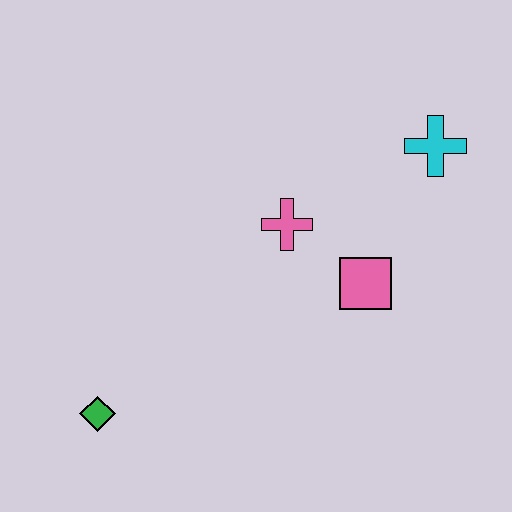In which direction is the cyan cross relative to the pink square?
The cyan cross is above the pink square.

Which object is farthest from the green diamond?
The cyan cross is farthest from the green diamond.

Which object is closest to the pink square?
The pink cross is closest to the pink square.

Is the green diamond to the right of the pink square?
No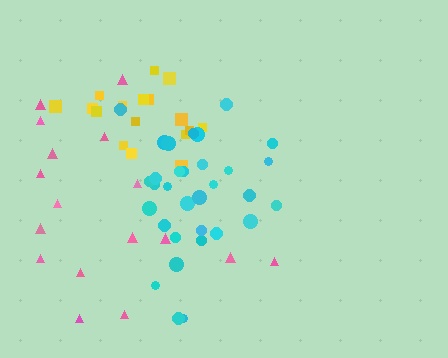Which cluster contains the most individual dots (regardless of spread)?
Cyan (32).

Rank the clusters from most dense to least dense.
cyan, yellow, pink.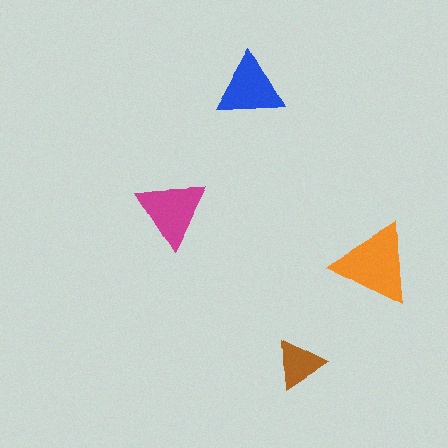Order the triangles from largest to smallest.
the orange one, the magenta one, the blue one, the brown one.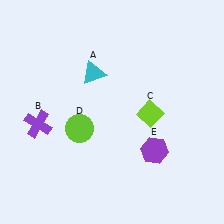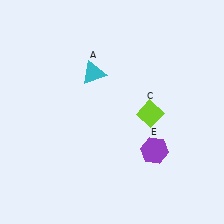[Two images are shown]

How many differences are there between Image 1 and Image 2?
There are 2 differences between the two images.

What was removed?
The lime circle (D), the purple cross (B) were removed in Image 2.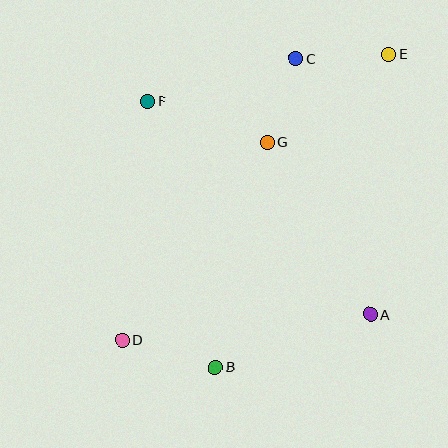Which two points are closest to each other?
Points C and G are closest to each other.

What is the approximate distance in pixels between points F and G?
The distance between F and G is approximately 126 pixels.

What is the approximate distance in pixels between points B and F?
The distance between B and F is approximately 274 pixels.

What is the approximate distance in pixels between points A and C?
The distance between A and C is approximately 266 pixels.